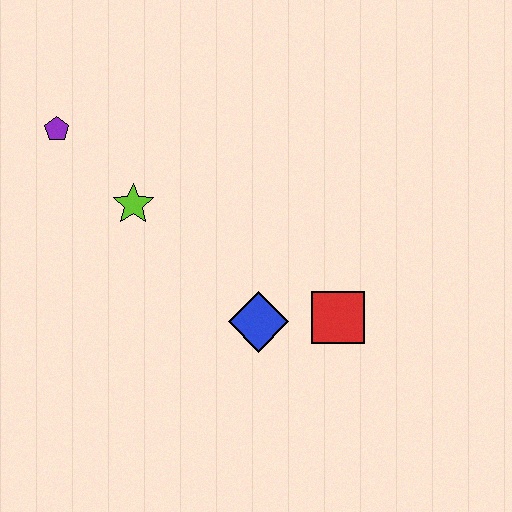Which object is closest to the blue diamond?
The red square is closest to the blue diamond.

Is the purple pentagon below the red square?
No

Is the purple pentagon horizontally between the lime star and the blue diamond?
No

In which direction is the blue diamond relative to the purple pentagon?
The blue diamond is to the right of the purple pentagon.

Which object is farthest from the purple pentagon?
The red square is farthest from the purple pentagon.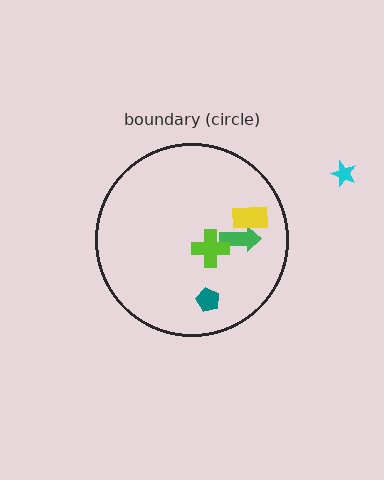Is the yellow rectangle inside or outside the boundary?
Inside.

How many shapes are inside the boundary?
4 inside, 1 outside.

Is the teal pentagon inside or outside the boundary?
Inside.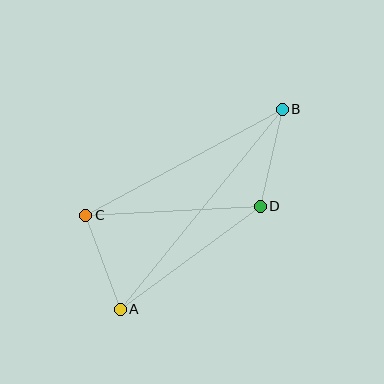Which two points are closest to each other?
Points B and D are closest to each other.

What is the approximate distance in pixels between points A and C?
The distance between A and C is approximately 100 pixels.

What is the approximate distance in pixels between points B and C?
The distance between B and C is approximately 223 pixels.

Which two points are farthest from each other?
Points A and B are farthest from each other.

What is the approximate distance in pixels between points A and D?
The distance between A and D is approximately 173 pixels.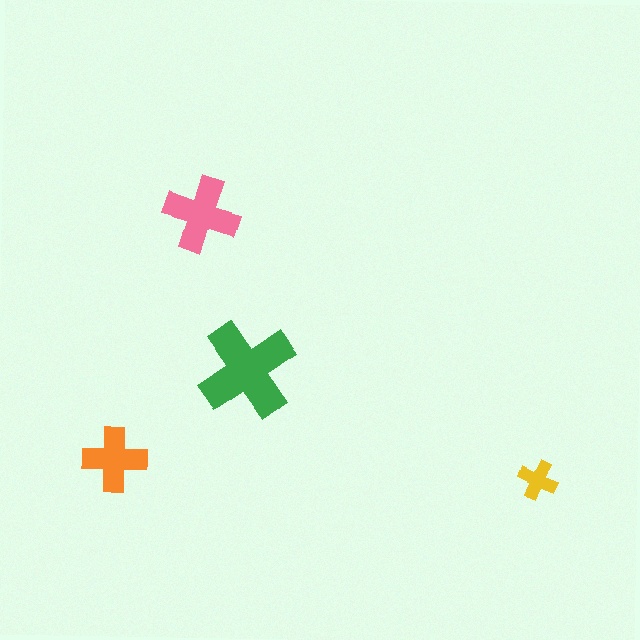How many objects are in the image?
There are 4 objects in the image.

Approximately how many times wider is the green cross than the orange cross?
About 1.5 times wider.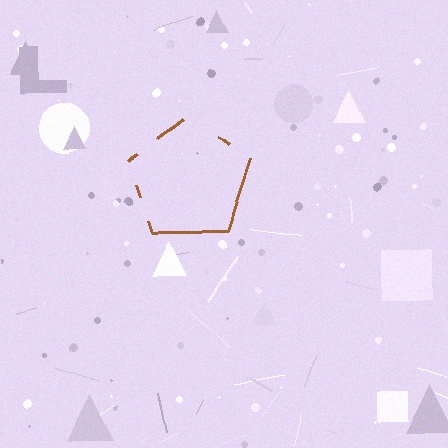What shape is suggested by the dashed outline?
The dashed outline suggests a pentagon.